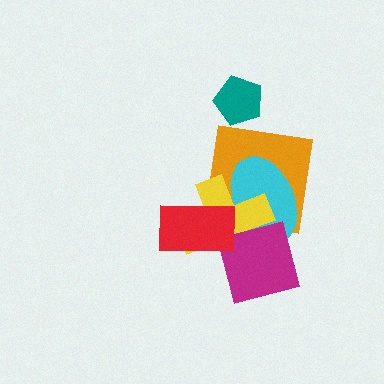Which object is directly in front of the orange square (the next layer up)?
The cyan ellipse is directly in front of the orange square.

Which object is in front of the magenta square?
The red rectangle is in front of the magenta square.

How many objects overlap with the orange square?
3 objects overlap with the orange square.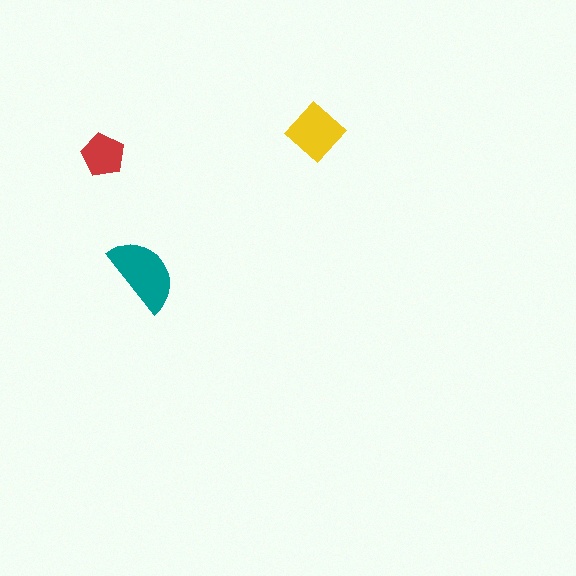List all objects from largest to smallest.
The teal semicircle, the yellow diamond, the red pentagon.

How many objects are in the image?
There are 3 objects in the image.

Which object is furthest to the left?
The red pentagon is leftmost.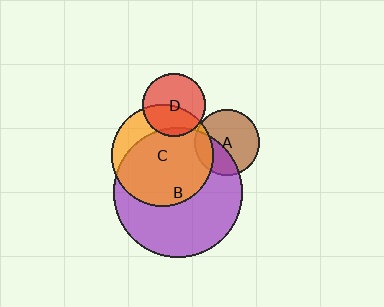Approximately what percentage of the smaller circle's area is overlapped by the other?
Approximately 40%.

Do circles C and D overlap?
Yes.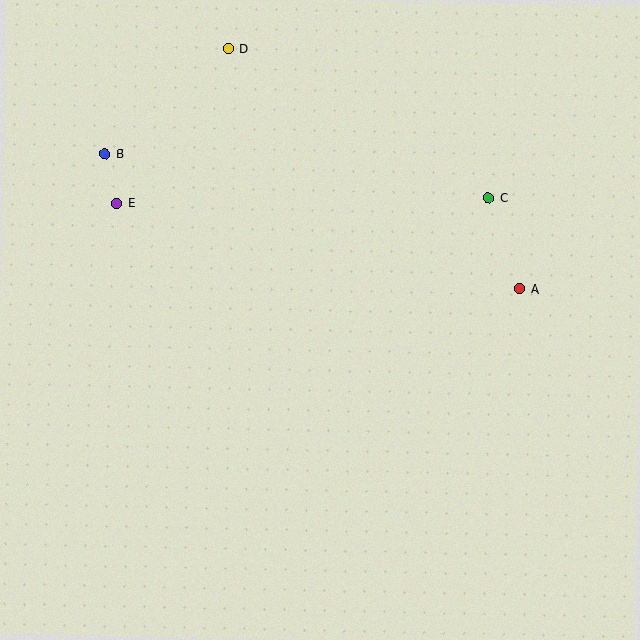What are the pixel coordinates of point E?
Point E is at (117, 203).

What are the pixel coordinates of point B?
Point B is at (105, 154).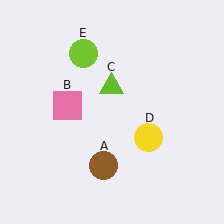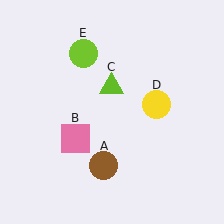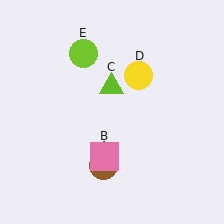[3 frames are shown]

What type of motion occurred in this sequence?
The pink square (object B), yellow circle (object D) rotated counterclockwise around the center of the scene.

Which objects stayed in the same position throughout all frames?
Brown circle (object A) and lime triangle (object C) and lime circle (object E) remained stationary.